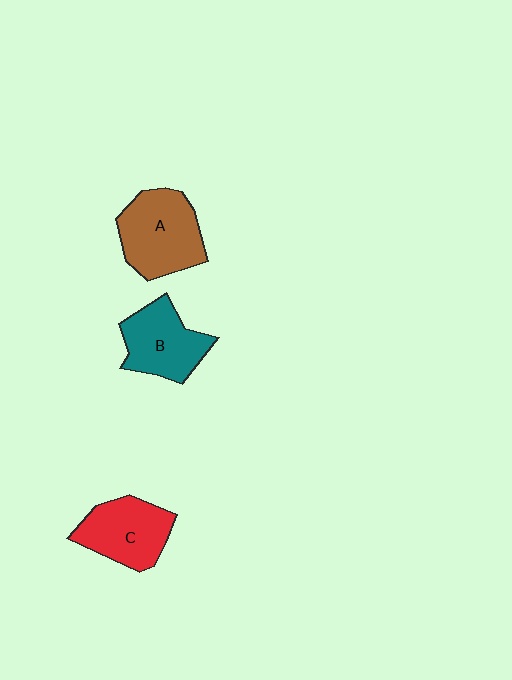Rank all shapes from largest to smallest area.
From largest to smallest: A (brown), C (red), B (teal).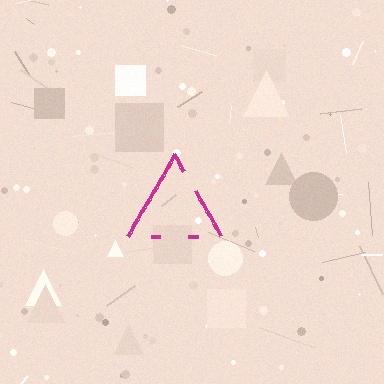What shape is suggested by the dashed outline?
The dashed outline suggests a triangle.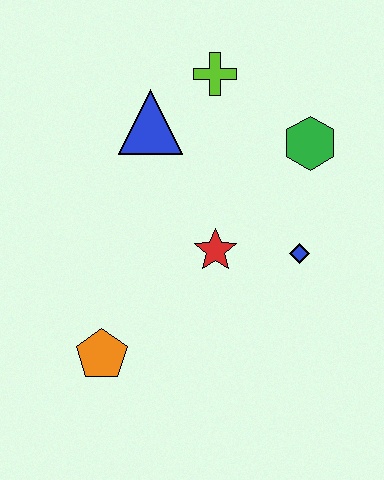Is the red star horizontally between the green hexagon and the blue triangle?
Yes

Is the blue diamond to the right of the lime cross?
Yes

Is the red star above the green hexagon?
No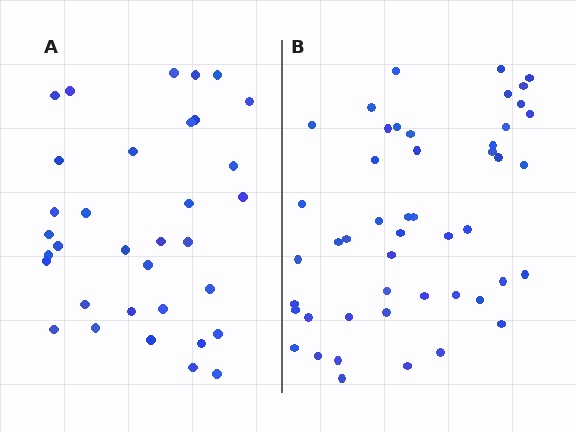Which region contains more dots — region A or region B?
Region B (the right region) has more dots.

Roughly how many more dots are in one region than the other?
Region B has approximately 15 more dots than region A.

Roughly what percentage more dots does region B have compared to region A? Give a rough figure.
About 40% more.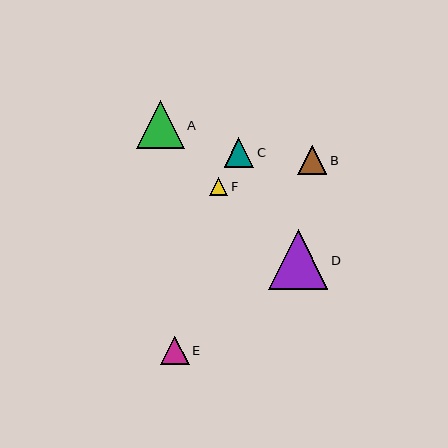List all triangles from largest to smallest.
From largest to smallest: D, A, C, B, E, F.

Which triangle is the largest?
Triangle D is the largest with a size of approximately 60 pixels.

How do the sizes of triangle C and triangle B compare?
Triangle C and triangle B are approximately the same size.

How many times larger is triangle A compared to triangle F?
Triangle A is approximately 2.6 times the size of triangle F.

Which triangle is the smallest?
Triangle F is the smallest with a size of approximately 18 pixels.